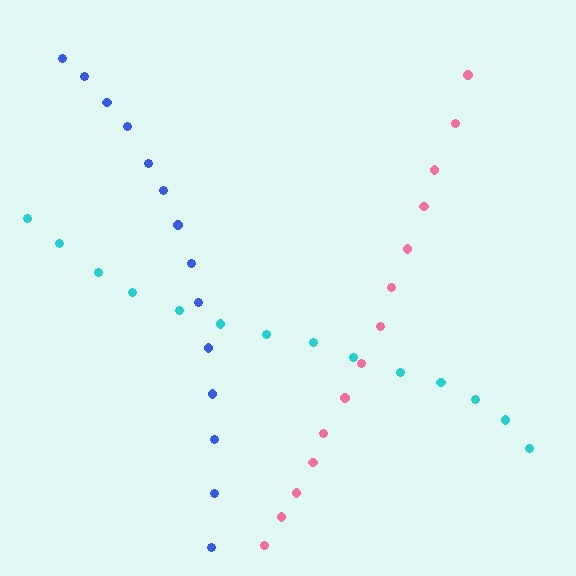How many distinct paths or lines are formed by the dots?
There are 3 distinct paths.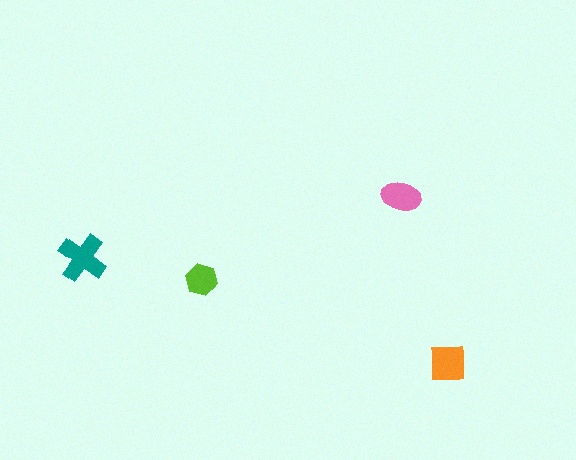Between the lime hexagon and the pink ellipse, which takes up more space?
The pink ellipse.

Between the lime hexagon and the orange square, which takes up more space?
The orange square.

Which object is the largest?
The teal cross.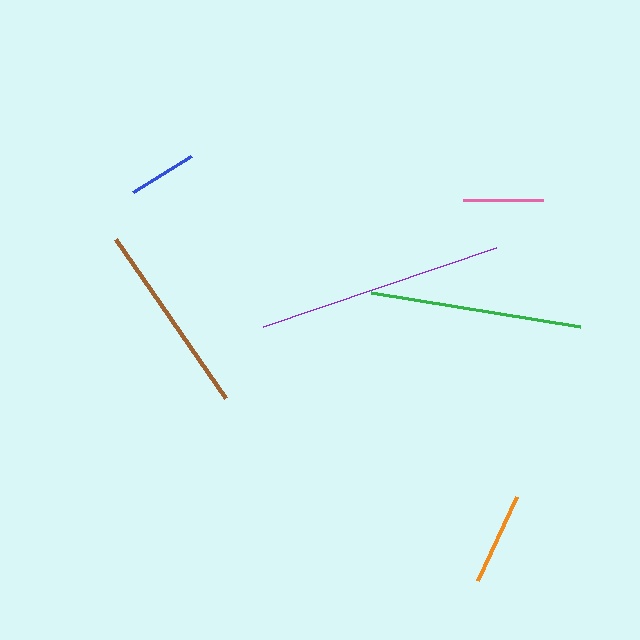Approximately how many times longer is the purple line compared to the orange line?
The purple line is approximately 2.7 times the length of the orange line.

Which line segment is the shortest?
The blue line is the shortest at approximately 68 pixels.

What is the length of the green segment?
The green segment is approximately 212 pixels long.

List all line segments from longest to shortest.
From longest to shortest: purple, green, brown, orange, pink, blue.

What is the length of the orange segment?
The orange segment is approximately 92 pixels long.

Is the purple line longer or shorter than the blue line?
The purple line is longer than the blue line.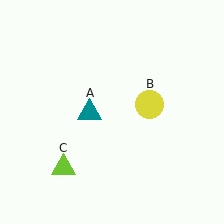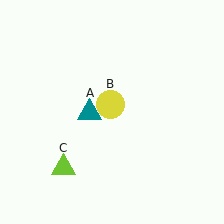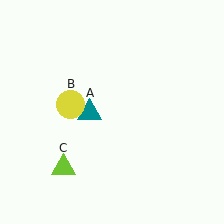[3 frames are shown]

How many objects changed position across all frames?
1 object changed position: yellow circle (object B).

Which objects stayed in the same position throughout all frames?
Teal triangle (object A) and lime triangle (object C) remained stationary.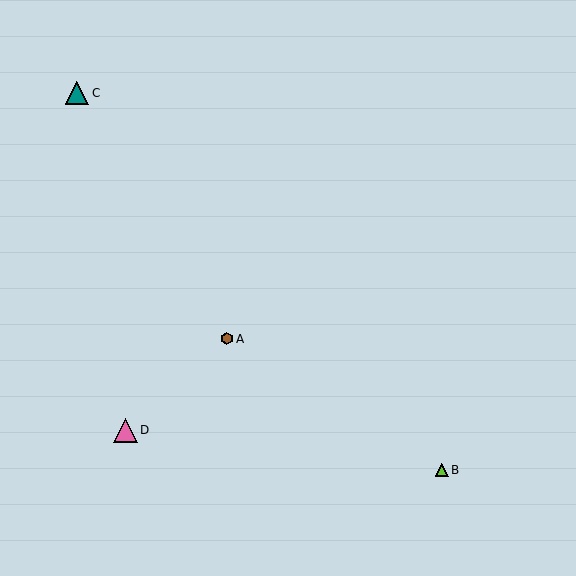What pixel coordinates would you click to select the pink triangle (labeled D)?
Click at (125, 430) to select the pink triangle D.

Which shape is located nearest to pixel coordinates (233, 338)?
The brown hexagon (labeled A) at (227, 339) is nearest to that location.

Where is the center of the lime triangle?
The center of the lime triangle is at (442, 470).